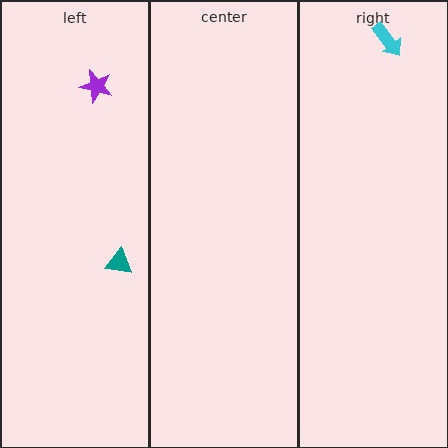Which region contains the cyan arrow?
The right region.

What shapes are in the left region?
The purple star, the teal triangle.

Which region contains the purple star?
The left region.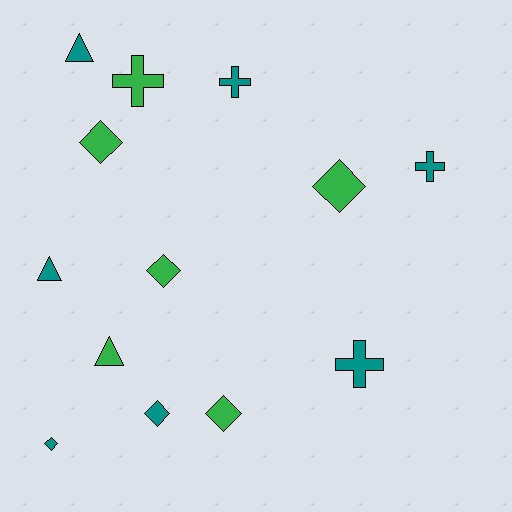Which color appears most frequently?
Teal, with 7 objects.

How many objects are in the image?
There are 13 objects.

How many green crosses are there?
There is 1 green cross.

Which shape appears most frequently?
Diamond, with 6 objects.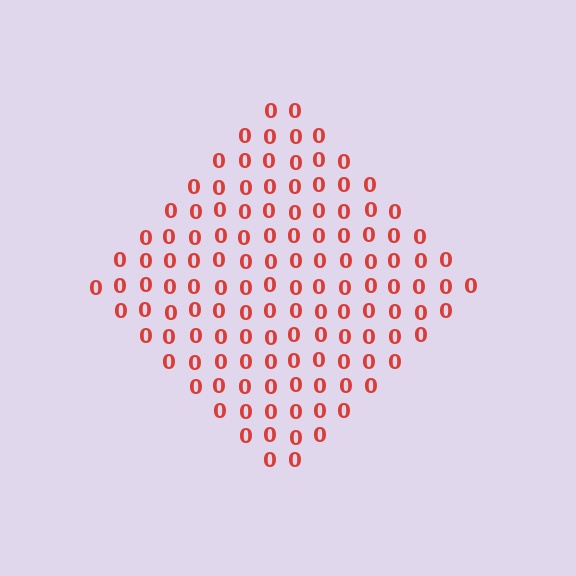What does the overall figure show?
The overall figure shows a diamond.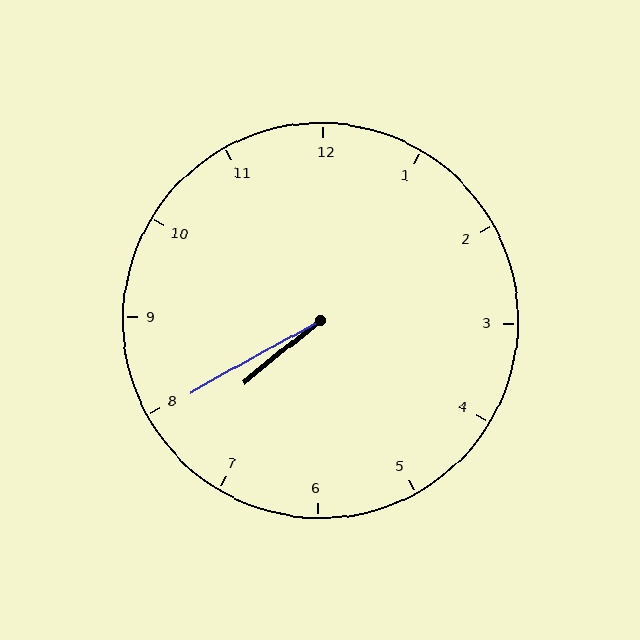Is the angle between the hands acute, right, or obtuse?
It is acute.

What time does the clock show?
7:40.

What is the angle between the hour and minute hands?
Approximately 10 degrees.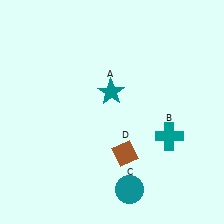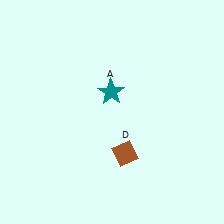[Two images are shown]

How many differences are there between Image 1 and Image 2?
There are 2 differences between the two images.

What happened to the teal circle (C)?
The teal circle (C) was removed in Image 2. It was in the bottom-right area of Image 1.